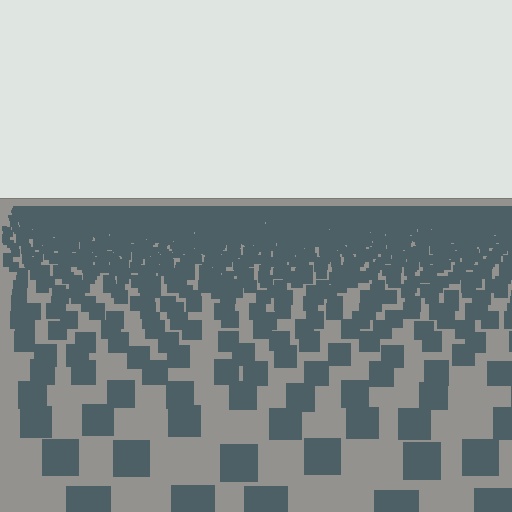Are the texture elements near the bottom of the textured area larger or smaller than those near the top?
Larger. Near the bottom, elements are closer to the viewer and appear at a bigger on-screen size.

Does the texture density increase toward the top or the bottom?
Density increases toward the top.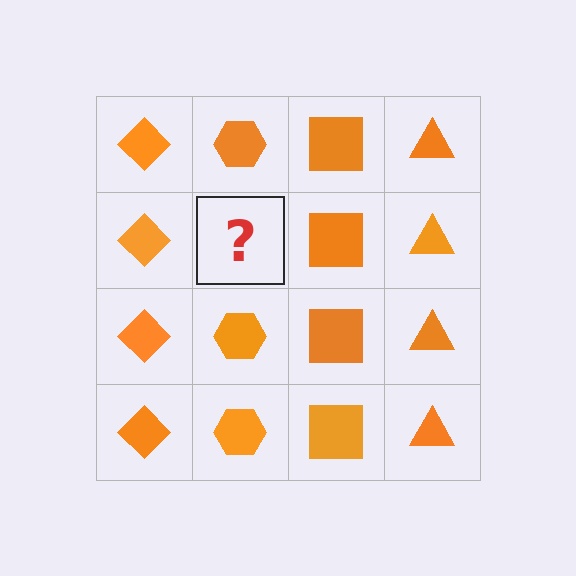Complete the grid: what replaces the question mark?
The question mark should be replaced with an orange hexagon.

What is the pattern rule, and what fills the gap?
The rule is that each column has a consistent shape. The gap should be filled with an orange hexagon.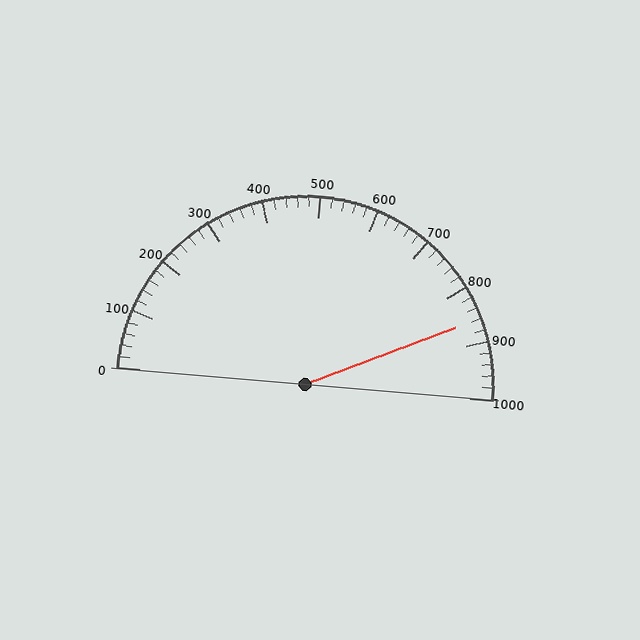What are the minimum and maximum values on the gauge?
The gauge ranges from 0 to 1000.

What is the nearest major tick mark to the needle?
The nearest major tick mark is 900.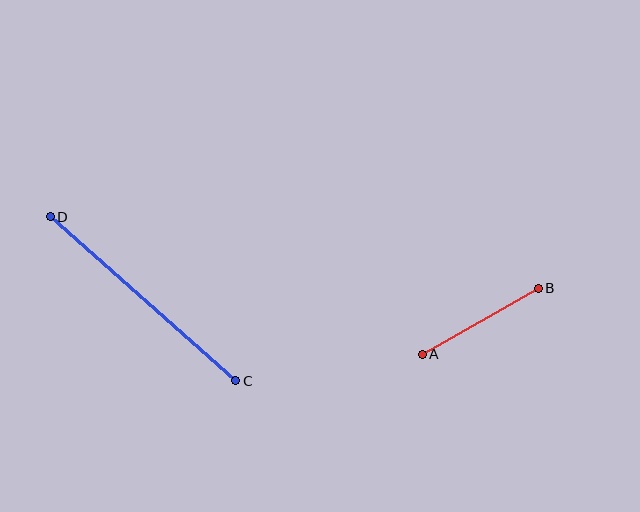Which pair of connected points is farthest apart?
Points C and D are farthest apart.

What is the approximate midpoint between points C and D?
The midpoint is at approximately (143, 299) pixels.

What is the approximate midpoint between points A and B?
The midpoint is at approximately (480, 321) pixels.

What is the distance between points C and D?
The distance is approximately 247 pixels.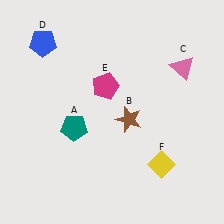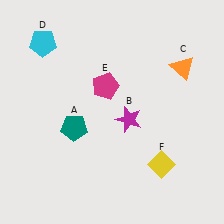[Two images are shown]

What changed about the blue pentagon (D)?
In Image 1, D is blue. In Image 2, it changed to cyan.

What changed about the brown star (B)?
In Image 1, B is brown. In Image 2, it changed to magenta.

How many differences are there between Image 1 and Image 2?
There are 3 differences between the two images.